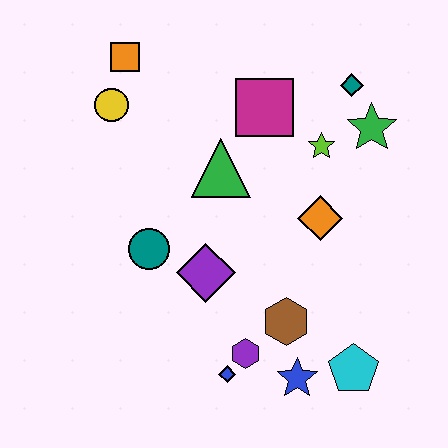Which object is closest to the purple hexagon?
The blue diamond is closest to the purple hexagon.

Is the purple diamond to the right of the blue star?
No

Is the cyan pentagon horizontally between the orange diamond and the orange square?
No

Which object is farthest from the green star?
The blue diamond is farthest from the green star.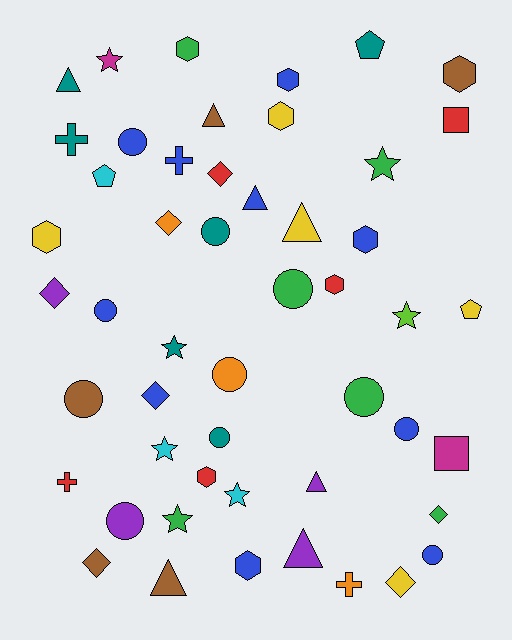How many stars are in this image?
There are 7 stars.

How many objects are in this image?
There are 50 objects.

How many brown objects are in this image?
There are 5 brown objects.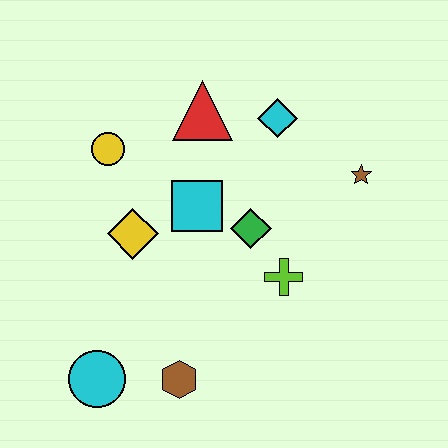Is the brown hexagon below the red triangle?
Yes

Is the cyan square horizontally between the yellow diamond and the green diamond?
Yes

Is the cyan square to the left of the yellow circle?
No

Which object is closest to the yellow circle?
The yellow diamond is closest to the yellow circle.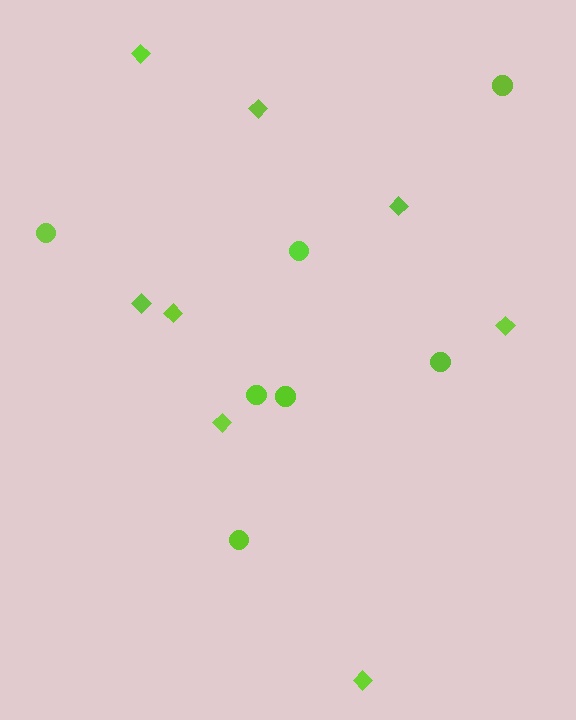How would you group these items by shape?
There are 2 groups: one group of circles (7) and one group of diamonds (8).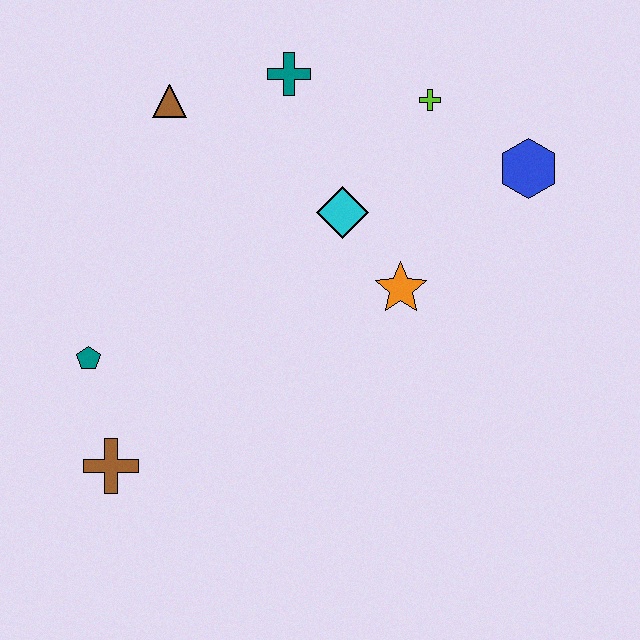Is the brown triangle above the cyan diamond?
Yes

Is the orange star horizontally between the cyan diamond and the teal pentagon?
No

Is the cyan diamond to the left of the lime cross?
Yes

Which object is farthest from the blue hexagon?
The brown cross is farthest from the blue hexagon.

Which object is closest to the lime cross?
The blue hexagon is closest to the lime cross.